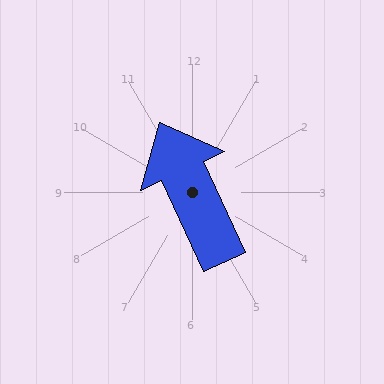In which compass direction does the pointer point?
Northwest.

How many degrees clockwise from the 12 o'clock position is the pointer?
Approximately 335 degrees.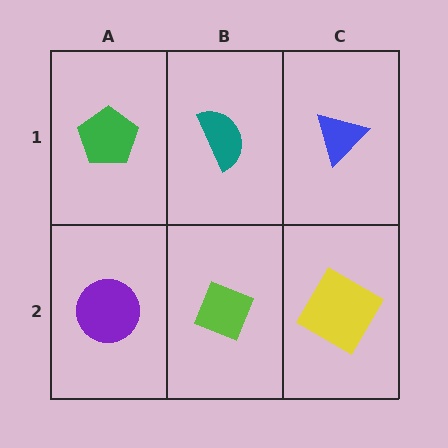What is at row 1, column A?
A green pentagon.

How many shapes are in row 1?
3 shapes.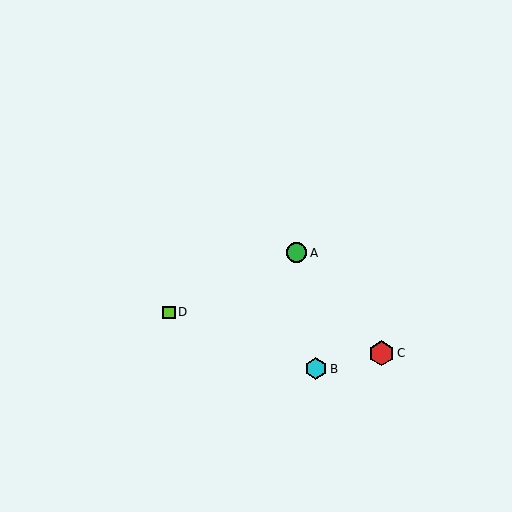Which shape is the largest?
The red hexagon (labeled C) is the largest.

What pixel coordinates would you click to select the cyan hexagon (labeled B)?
Click at (316, 369) to select the cyan hexagon B.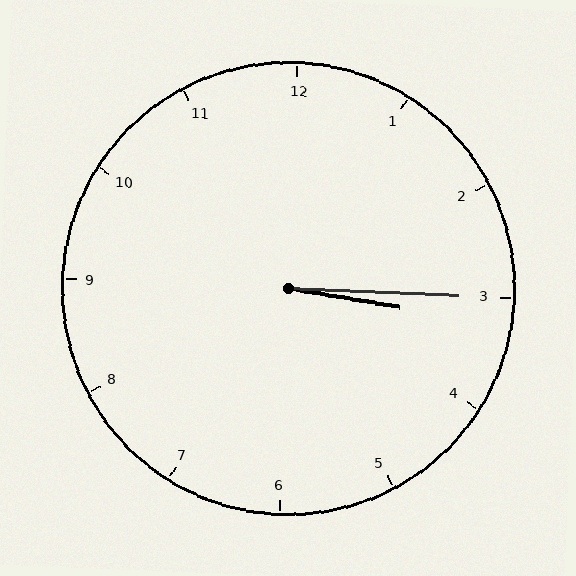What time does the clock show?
3:15.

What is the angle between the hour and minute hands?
Approximately 8 degrees.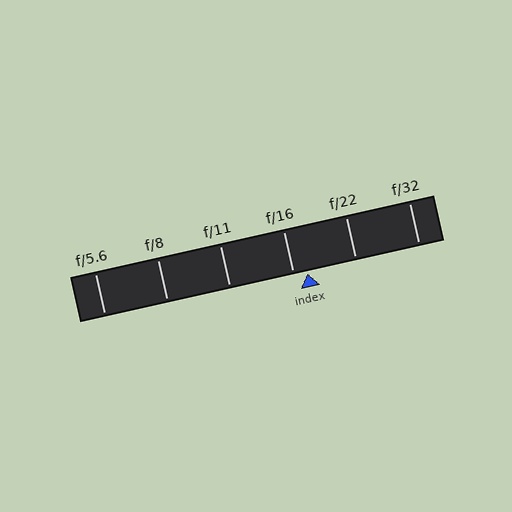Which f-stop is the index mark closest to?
The index mark is closest to f/16.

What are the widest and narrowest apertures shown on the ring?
The widest aperture shown is f/5.6 and the narrowest is f/32.